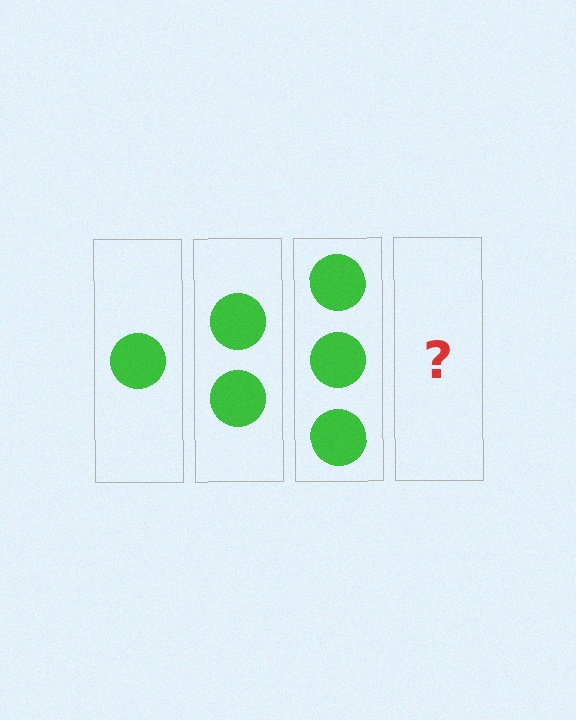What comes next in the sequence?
The next element should be 4 circles.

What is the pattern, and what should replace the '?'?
The pattern is that each step adds one more circle. The '?' should be 4 circles.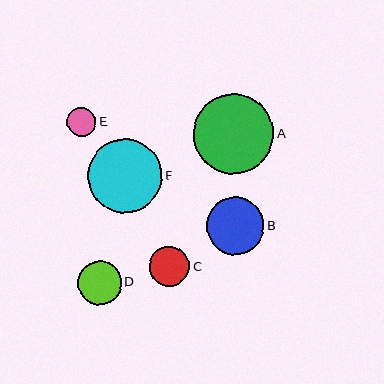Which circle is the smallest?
Circle E is the smallest with a size of approximately 29 pixels.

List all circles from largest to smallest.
From largest to smallest: A, F, B, D, C, E.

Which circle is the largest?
Circle A is the largest with a size of approximately 80 pixels.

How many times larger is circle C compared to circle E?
Circle C is approximately 1.4 times the size of circle E.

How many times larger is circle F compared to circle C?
Circle F is approximately 1.9 times the size of circle C.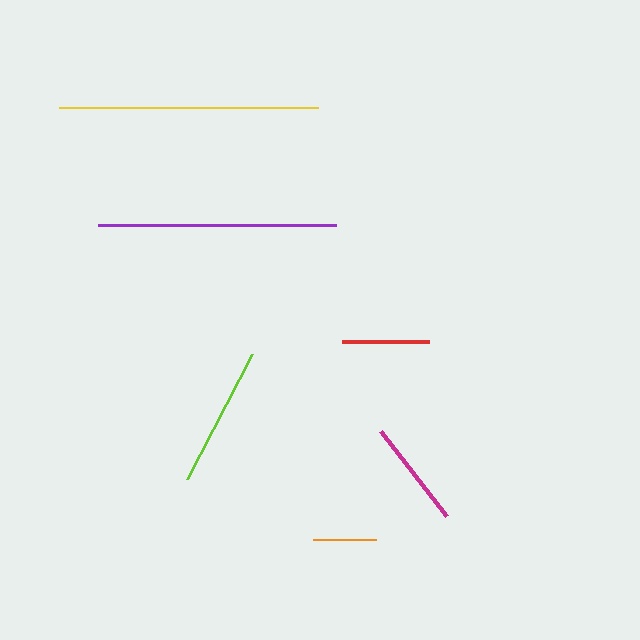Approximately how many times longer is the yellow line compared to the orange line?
The yellow line is approximately 4.1 times the length of the orange line.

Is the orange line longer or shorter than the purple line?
The purple line is longer than the orange line.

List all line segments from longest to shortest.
From longest to shortest: yellow, purple, lime, magenta, red, orange.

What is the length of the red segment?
The red segment is approximately 87 pixels long.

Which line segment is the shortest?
The orange line is the shortest at approximately 63 pixels.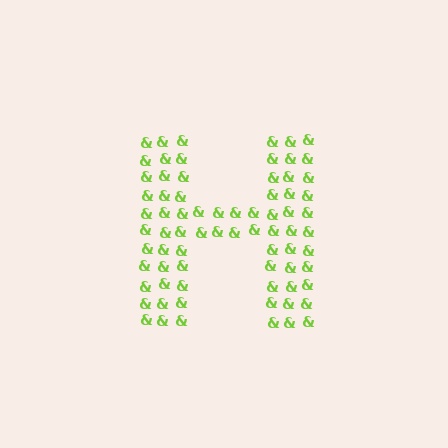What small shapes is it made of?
It is made of small ampersands.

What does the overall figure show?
The overall figure shows the letter H.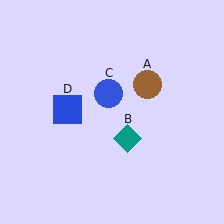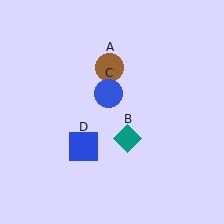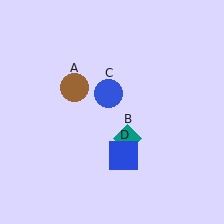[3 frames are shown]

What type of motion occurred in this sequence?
The brown circle (object A), blue square (object D) rotated counterclockwise around the center of the scene.